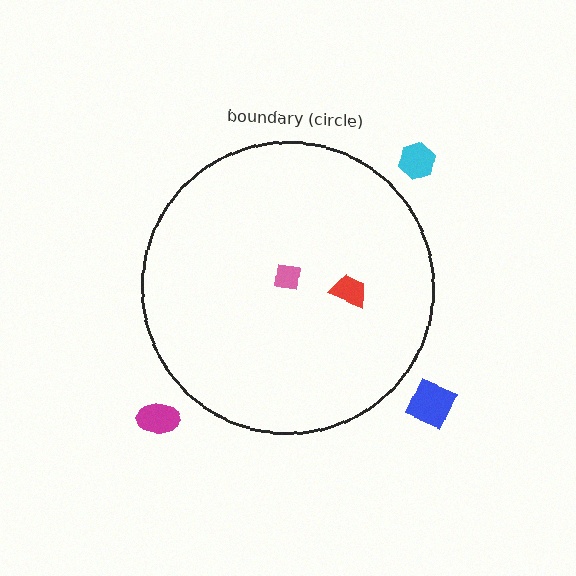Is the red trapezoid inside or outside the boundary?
Inside.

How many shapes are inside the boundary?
2 inside, 3 outside.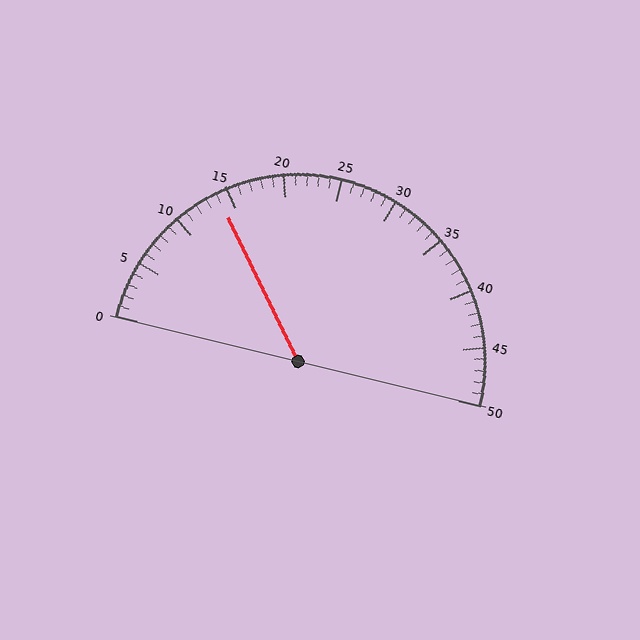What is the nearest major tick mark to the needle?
The nearest major tick mark is 15.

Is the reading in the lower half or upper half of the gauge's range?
The reading is in the lower half of the range (0 to 50).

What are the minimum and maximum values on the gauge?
The gauge ranges from 0 to 50.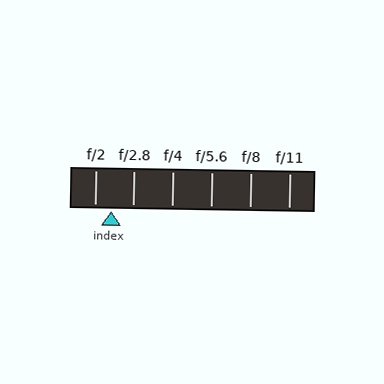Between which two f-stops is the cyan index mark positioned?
The index mark is between f/2 and f/2.8.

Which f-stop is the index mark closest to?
The index mark is closest to f/2.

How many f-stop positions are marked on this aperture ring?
There are 6 f-stop positions marked.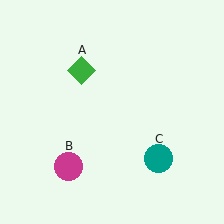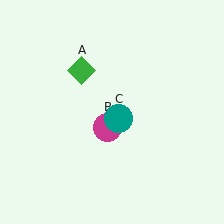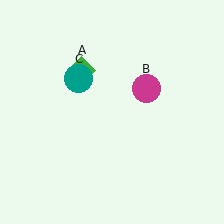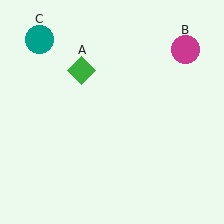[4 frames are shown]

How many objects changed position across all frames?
2 objects changed position: magenta circle (object B), teal circle (object C).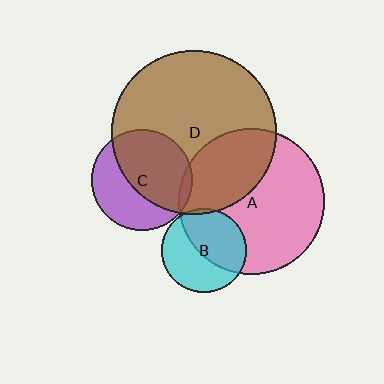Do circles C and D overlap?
Yes.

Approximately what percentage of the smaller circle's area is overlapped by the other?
Approximately 60%.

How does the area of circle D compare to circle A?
Approximately 1.3 times.